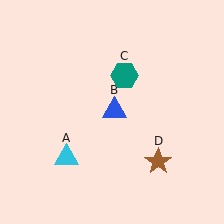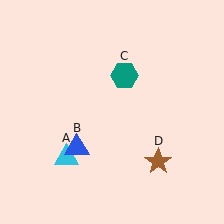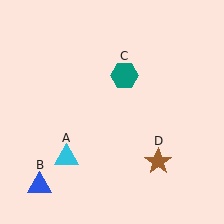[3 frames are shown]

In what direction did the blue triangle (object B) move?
The blue triangle (object B) moved down and to the left.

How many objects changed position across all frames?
1 object changed position: blue triangle (object B).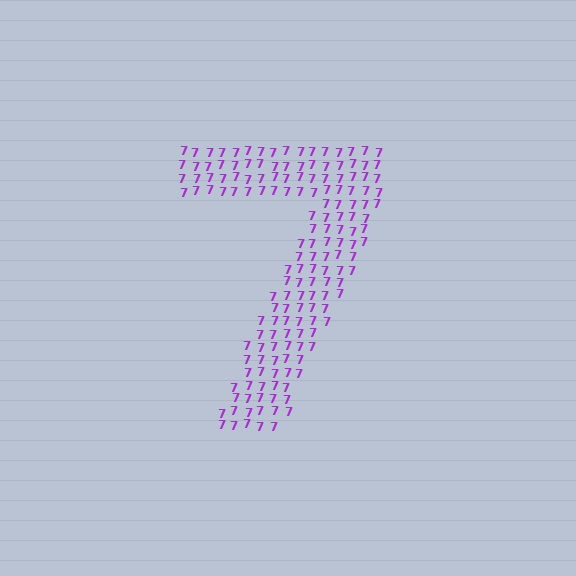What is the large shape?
The large shape is the digit 7.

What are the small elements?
The small elements are digit 7's.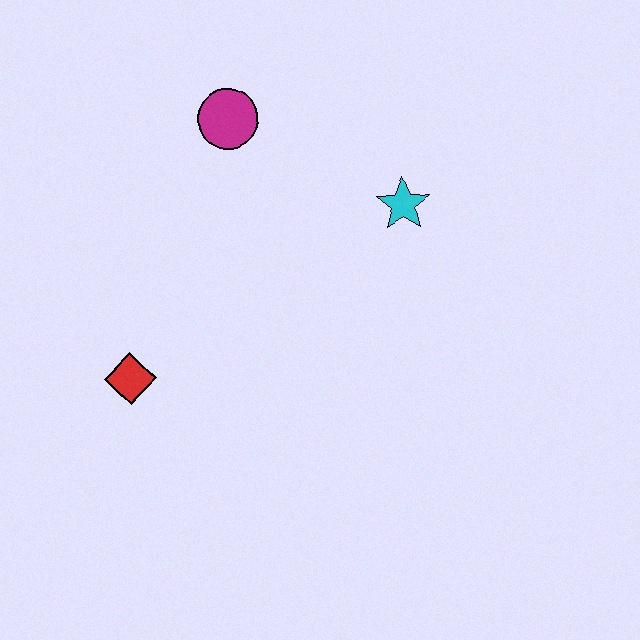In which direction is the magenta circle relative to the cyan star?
The magenta circle is to the left of the cyan star.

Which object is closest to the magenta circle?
The cyan star is closest to the magenta circle.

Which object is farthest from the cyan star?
The red diamond is farthest from the cyan star.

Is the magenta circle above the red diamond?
Yes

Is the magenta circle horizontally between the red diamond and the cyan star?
Yes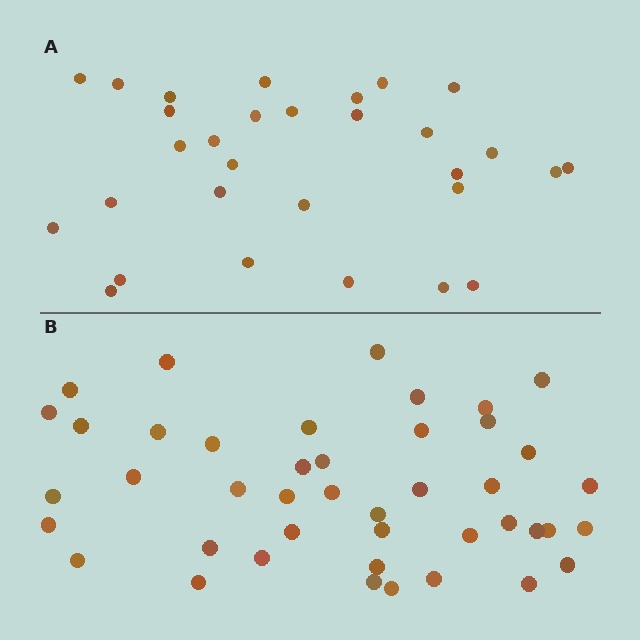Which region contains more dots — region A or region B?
Region B (the bottom region) has more dots.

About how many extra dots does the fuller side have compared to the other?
Region B has approximately 15 more dots than region A.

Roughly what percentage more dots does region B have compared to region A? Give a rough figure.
About 45% more.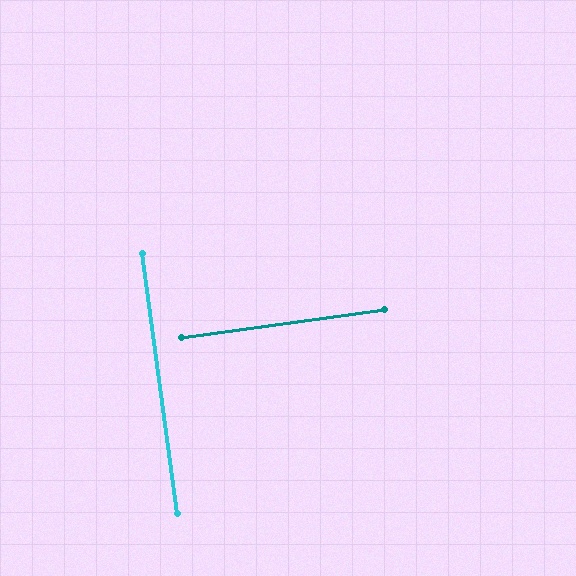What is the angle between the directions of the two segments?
Approximately 90 degrees.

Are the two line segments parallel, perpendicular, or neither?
Perpendicular — they meet at approximately 90°.